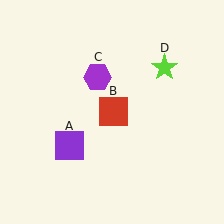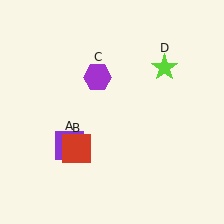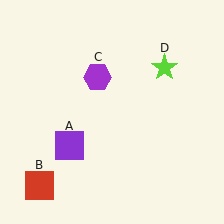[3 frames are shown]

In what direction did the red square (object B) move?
The red square (object B) moved down and to the left.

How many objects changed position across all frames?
1 object changed position: red square (object B).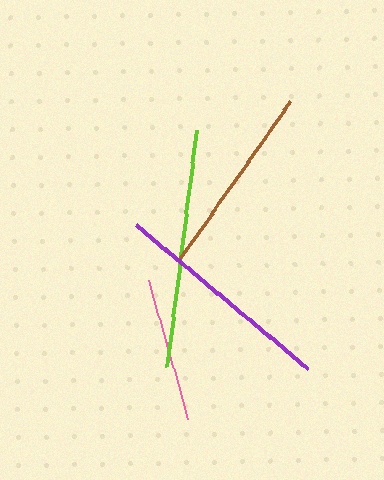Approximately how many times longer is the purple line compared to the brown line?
The purple line is approximately 1.2 times the length of the brown line.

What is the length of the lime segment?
The lime segment is approximately 239 pixels long.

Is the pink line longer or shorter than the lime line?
The lime line is longer than the pink line.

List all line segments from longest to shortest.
From longest to shortest: lime, purple, brown, pink.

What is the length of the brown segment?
The brown segment is approximately 193 pixels long.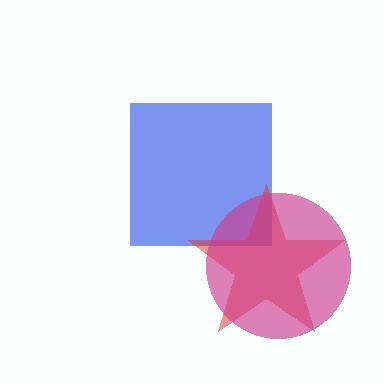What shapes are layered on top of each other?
The layered shapes are: a blue square, a red star, a magenta circle.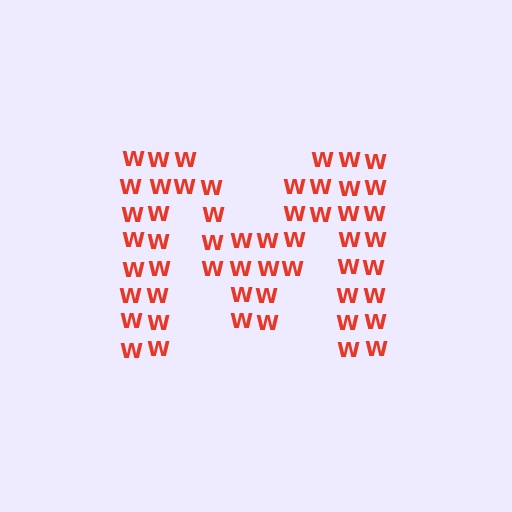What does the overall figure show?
The overall figure shows the letter M.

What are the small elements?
The small elements are letter W's.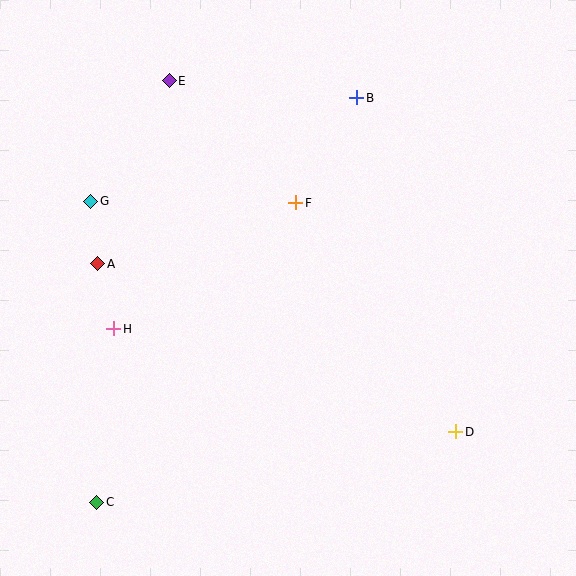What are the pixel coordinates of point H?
Point H is at (114, 329).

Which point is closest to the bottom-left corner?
Point C is closest to the bottom-left corner.